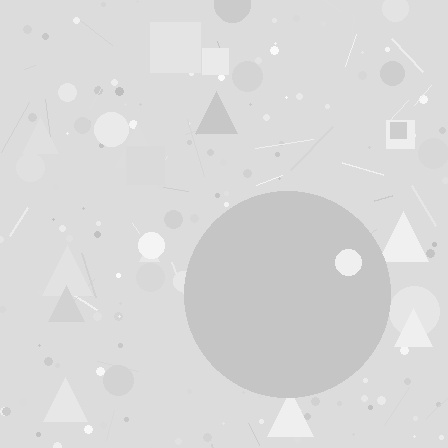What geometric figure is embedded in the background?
A circle is embedded in the background.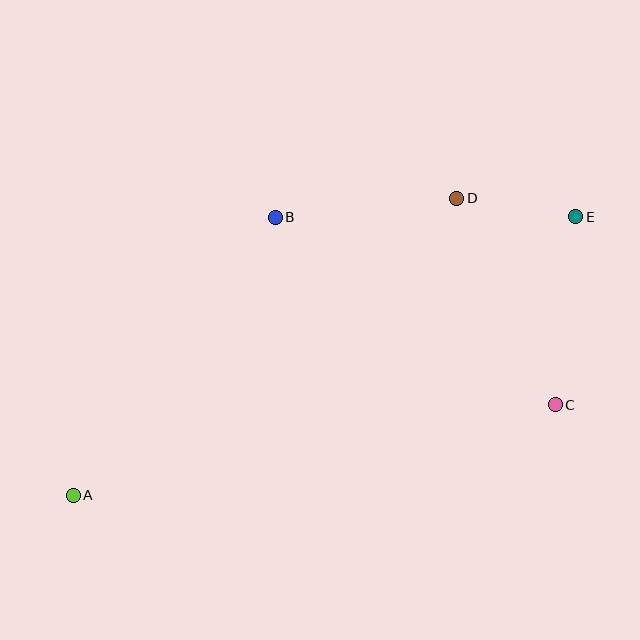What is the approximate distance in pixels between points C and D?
The distance between C and D is approximately 228 pixels.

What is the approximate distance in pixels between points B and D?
The distance between B and D is approximately 183 pixels.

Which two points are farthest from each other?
Points A and E are farthest from each other.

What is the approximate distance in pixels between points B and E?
The distance between B and E is approximately 300 pixels.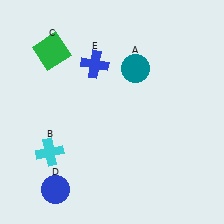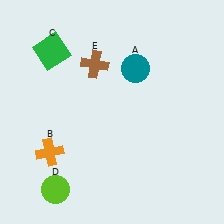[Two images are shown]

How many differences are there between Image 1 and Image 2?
There are 3 differences between the two images.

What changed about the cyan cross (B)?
In Image 1, B is cyan. In Image 2, it changed to orange.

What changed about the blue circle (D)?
In Image 1, D is blue. In Image 2, it changed to lime.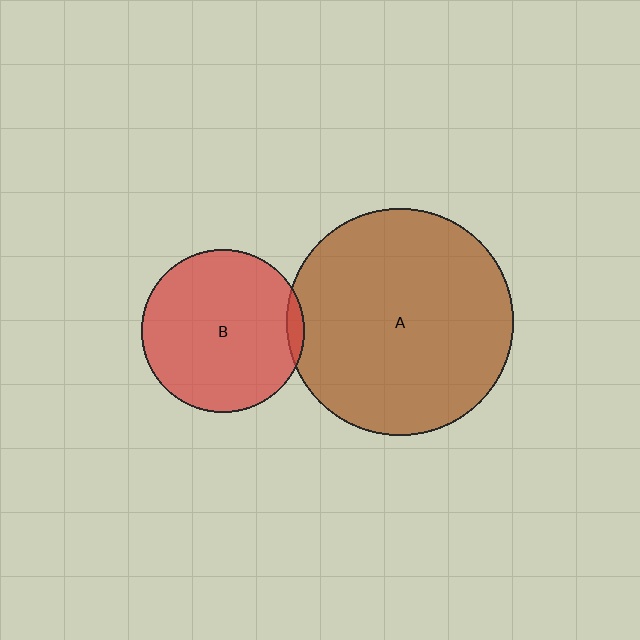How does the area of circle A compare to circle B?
Approximately 1.9 times.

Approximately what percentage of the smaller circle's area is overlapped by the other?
Approximately 5%.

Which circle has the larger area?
Circle A (brown).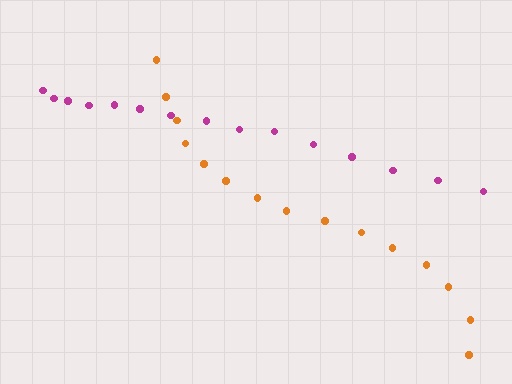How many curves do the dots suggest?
There are 2 distinct paths.